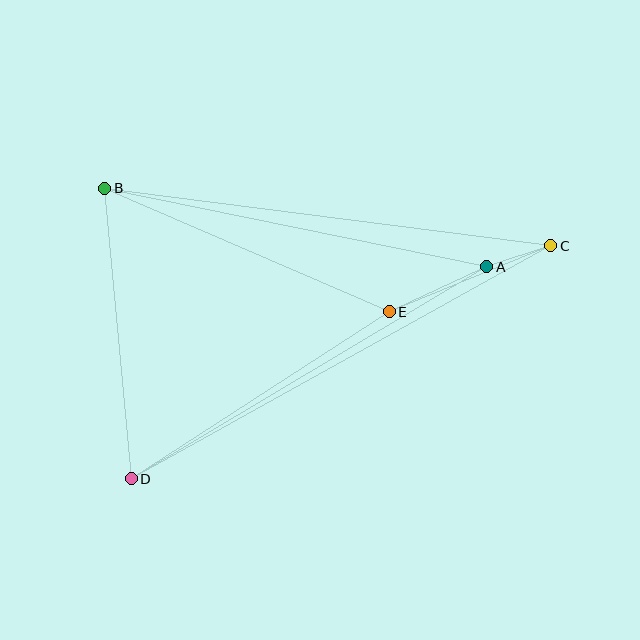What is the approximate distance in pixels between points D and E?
The distance between D and E is approximately 307 pixels.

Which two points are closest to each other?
Points A and C are closest to each other.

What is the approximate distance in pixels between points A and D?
The distance between A and D is approximately 414 pixels.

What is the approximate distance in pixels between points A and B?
The distance between A and B is approximately 390 pixels.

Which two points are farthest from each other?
Points C and D are farthest from each other.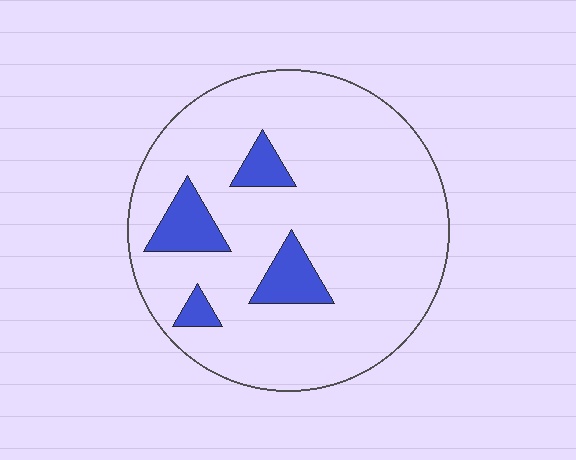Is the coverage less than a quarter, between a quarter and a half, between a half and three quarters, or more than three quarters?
Less than a quarter.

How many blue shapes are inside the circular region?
4.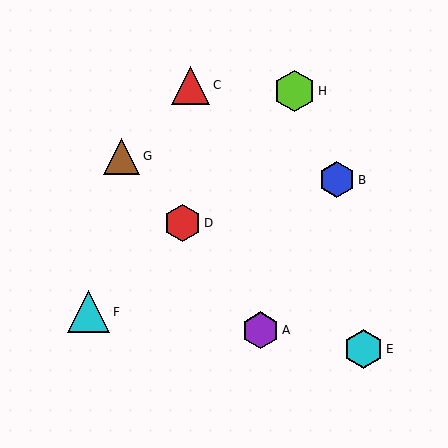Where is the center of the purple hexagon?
The center of the purple hexagon is at (261, 330).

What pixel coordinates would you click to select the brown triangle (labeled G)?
Click at (122, 157) to select the brown triangle G.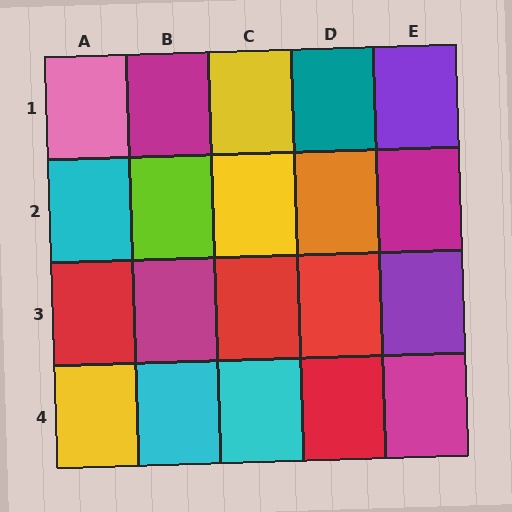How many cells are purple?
2 cells are purple.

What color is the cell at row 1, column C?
Yellow.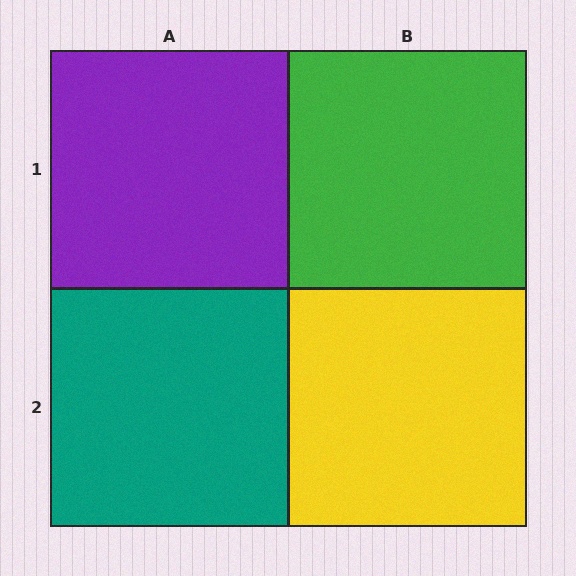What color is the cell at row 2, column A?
Teal.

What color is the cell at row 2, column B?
Yellow.